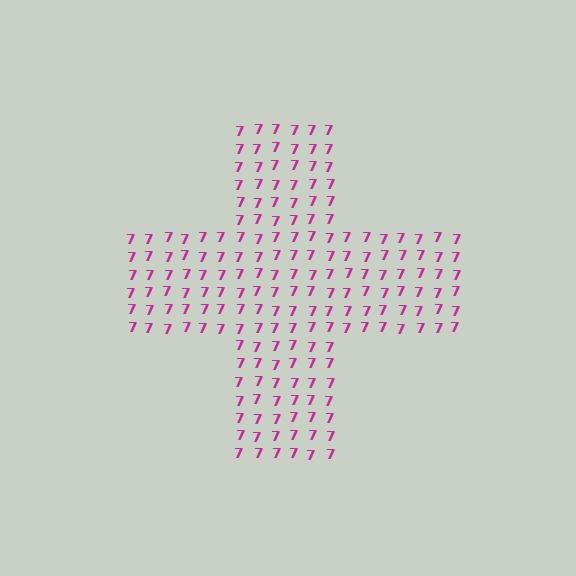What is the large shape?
The large shape is a cross.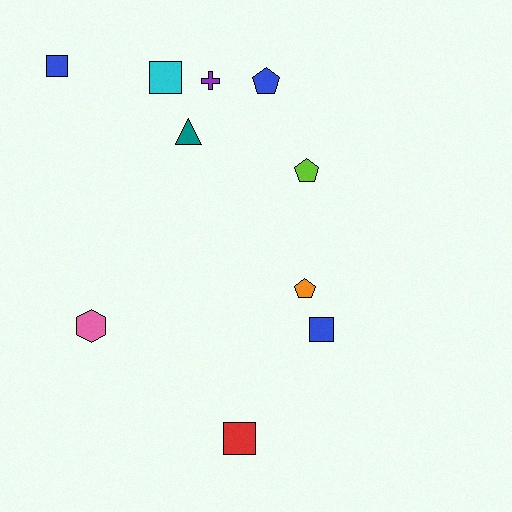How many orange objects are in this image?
There is 1 orange object.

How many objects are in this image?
There are 10 objects.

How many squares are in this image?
There are 4 squares.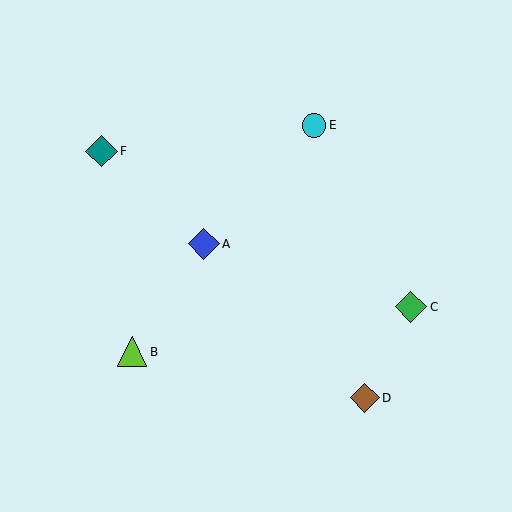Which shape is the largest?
The teal diamond (labeled F) is the largest.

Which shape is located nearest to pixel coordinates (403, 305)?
The green diamond (labeled C) at (411, 307) is nearest to that location.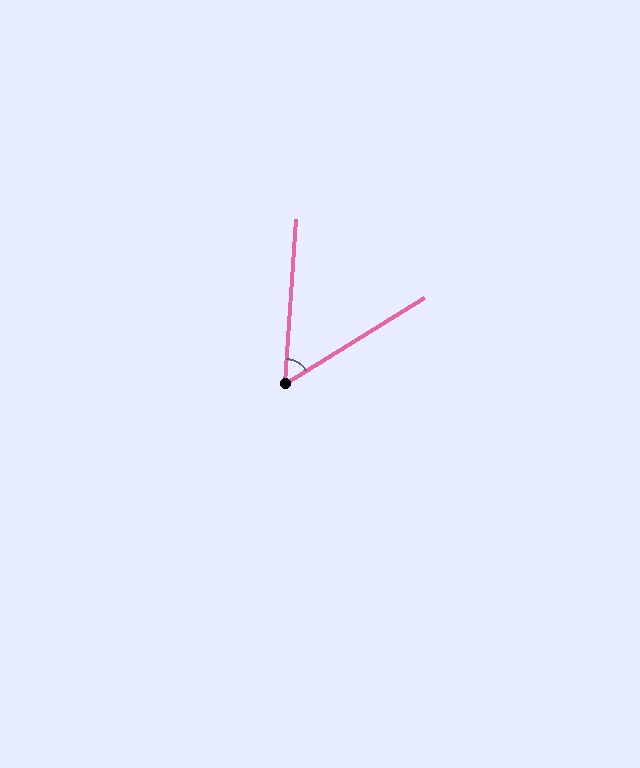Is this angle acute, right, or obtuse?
It is acute.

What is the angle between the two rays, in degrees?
Approximately 55 degrees.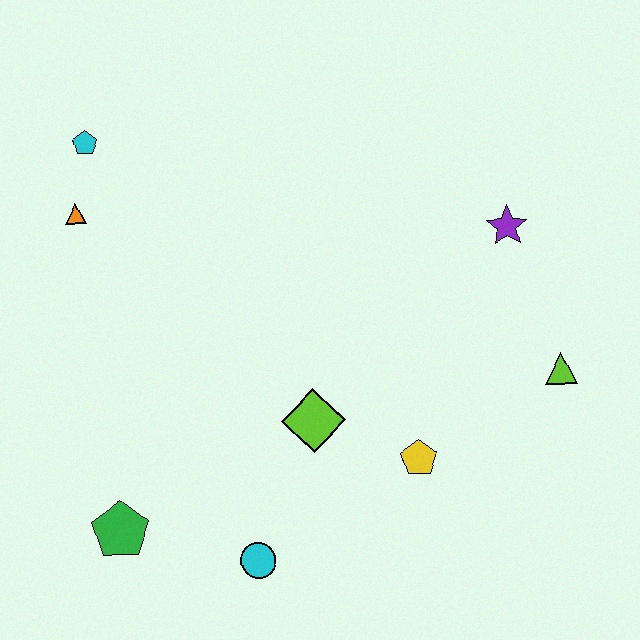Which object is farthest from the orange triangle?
The lime triangle is farthest from the orange triangle.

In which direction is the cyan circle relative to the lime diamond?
The cyan circle is below the lime diamond.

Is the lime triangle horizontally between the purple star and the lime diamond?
No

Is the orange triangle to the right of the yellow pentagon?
No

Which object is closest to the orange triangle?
The cyan pentagon is closest to the orange triangle.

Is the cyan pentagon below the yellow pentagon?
No